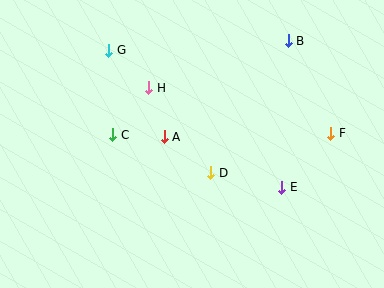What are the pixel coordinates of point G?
Point G is at (109, 50).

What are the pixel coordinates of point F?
Point F is at (331, 133).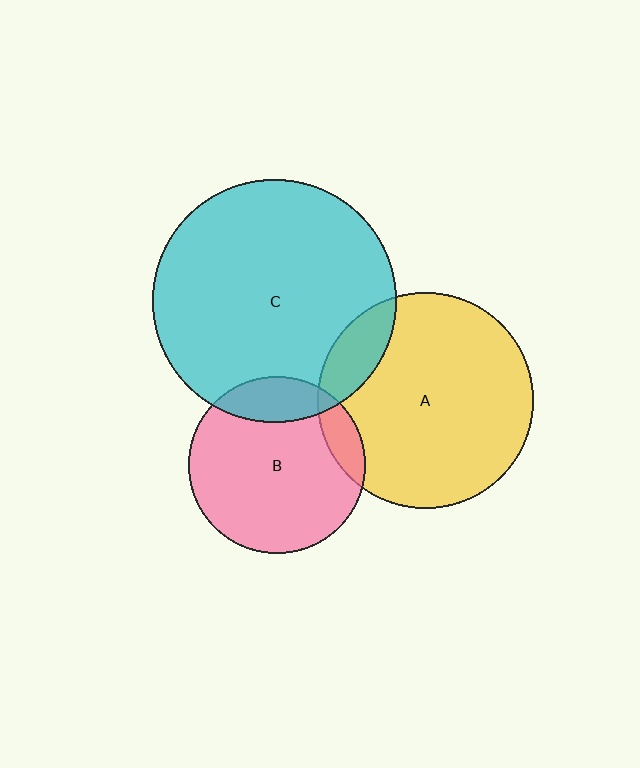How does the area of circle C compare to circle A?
Approximately 1.3 times.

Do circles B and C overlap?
Yes.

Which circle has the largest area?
Circle C (cyan).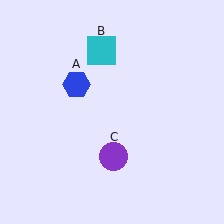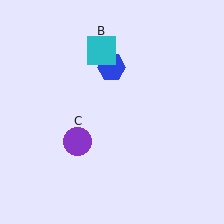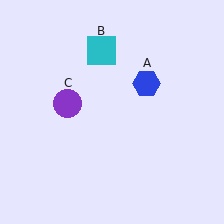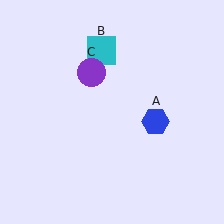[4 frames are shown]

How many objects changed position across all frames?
2 objects changed position: blue hexagon (object A), purple circle (object C).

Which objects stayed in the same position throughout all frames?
Cyan square (object B) remained stationary.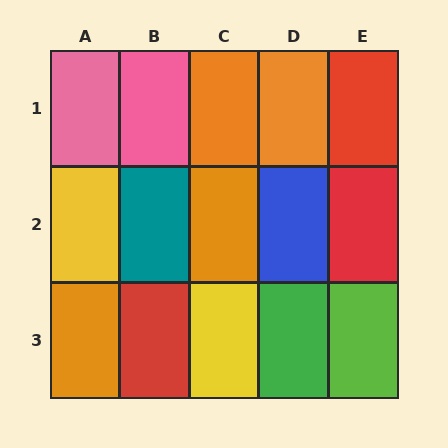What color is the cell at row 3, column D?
Green.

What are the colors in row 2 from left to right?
Yellow, teal, orange, blue, red.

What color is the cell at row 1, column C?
Orange.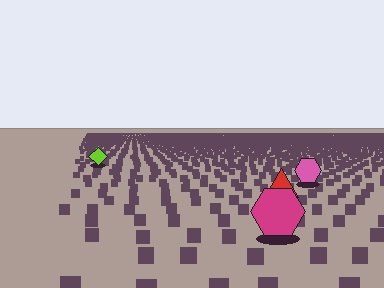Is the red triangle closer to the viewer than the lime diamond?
Yes. The red triangle is closer — you can tell from the texture gradient: the ground texture is coarser near it.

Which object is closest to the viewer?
The magenta hexagon is closest. The texture marks near it are larger and more spread out.